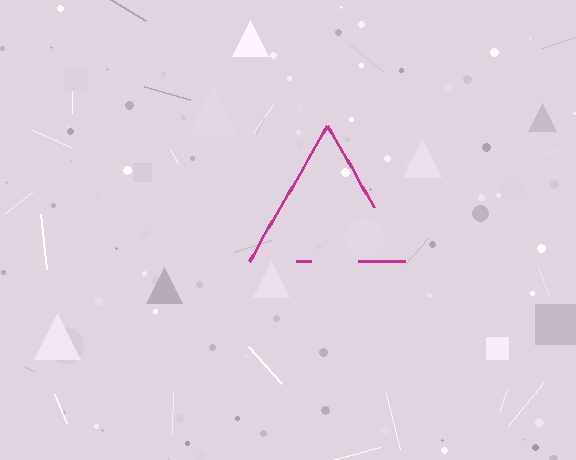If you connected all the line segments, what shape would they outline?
They would outline a triangle.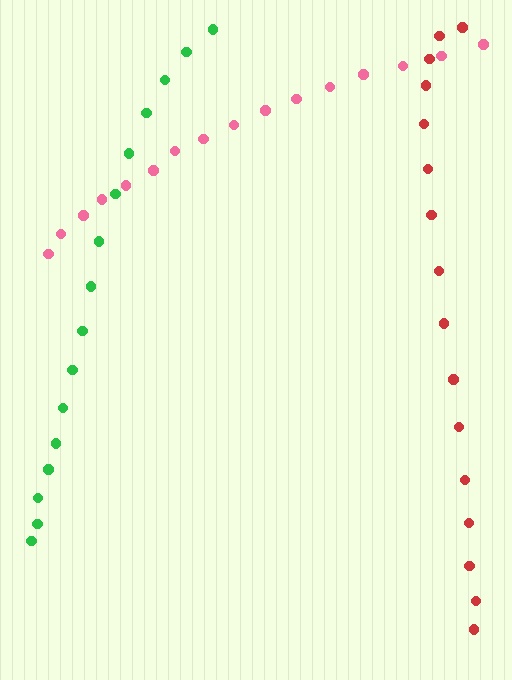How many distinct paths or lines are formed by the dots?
There are 3 distinct paths.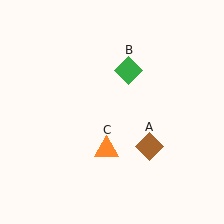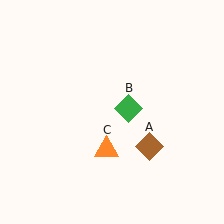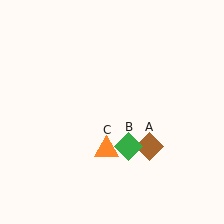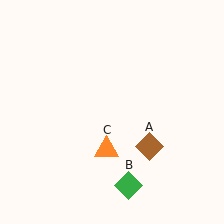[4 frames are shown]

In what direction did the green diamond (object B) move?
The green diamond (object B) moved down.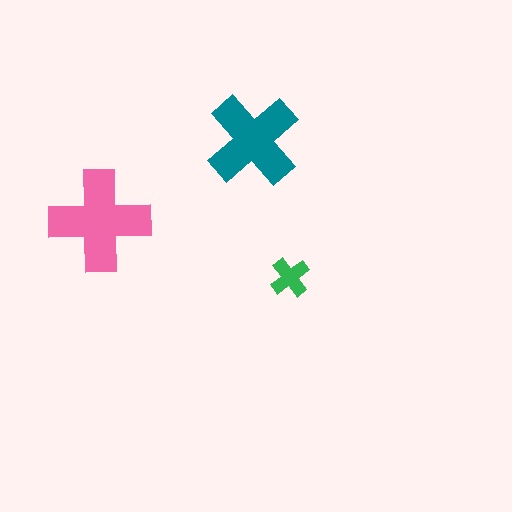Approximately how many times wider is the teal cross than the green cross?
About 2.5 times wider.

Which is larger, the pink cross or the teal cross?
The pink one.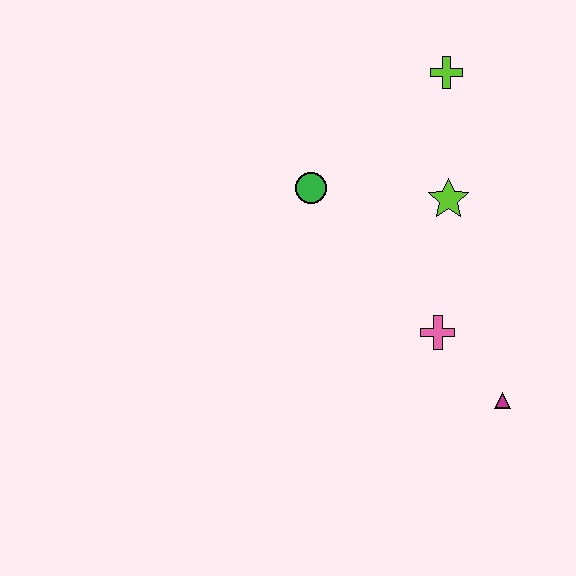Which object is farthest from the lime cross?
The magenta triangle is farthest from the lime cross.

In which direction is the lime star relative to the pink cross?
The lime star is above the pink cross.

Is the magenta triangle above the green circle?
No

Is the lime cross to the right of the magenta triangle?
No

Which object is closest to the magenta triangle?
The pink cross is closest to the magenta triangle.